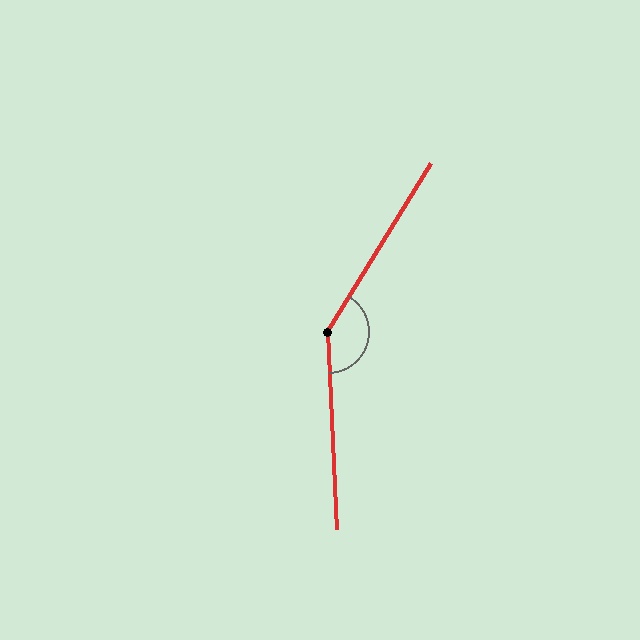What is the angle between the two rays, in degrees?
Approximately 146 degrees.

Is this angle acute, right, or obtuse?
It is obtuse.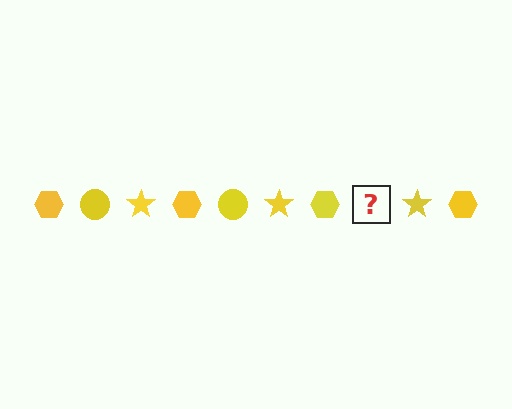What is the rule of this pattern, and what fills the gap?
The rule is that the pattern cycles through hexagon, circle, star shapes in yellow. The gap should be filled with a yellow circle.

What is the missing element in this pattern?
The missing element is a yellow circle.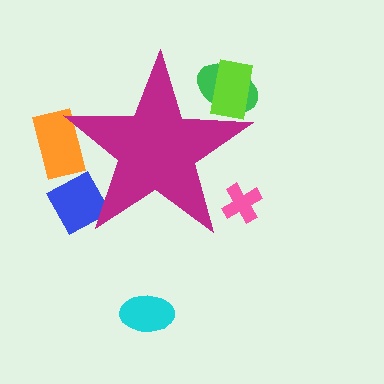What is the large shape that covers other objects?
A magenta star.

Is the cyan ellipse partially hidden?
No, the cyan ellipse is fully visible.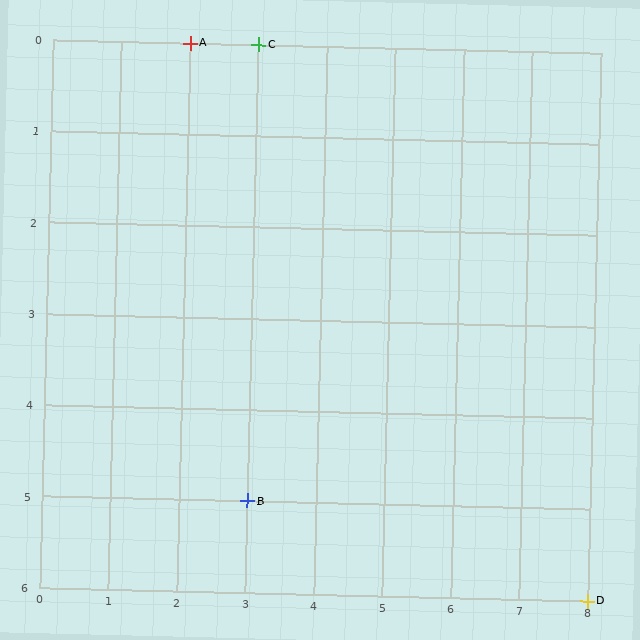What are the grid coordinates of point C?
Point C is at grid coordinates (3, 0).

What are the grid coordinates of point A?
Point A is at grid coordinates (2, 0).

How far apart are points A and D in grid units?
Points A and D are 6 columns and 6 rows apart (about 8.5 grid units diagonally).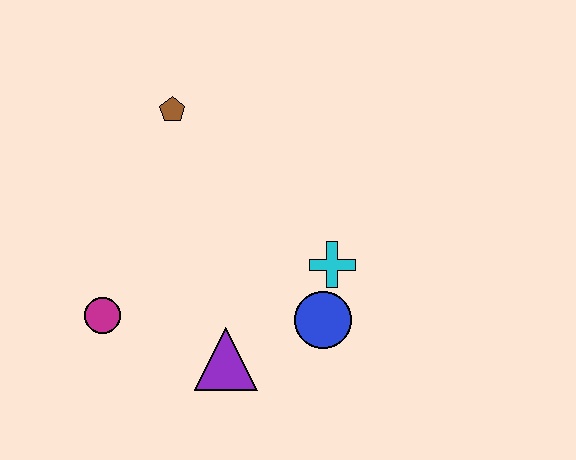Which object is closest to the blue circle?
The cyan cross is closest to the blue circle.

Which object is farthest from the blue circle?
The brown pentagon is farthest from the blue circle.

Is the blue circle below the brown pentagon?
Yes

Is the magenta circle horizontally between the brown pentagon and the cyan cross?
No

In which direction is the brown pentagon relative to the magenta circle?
The brown pentagon is above the magenta circle.